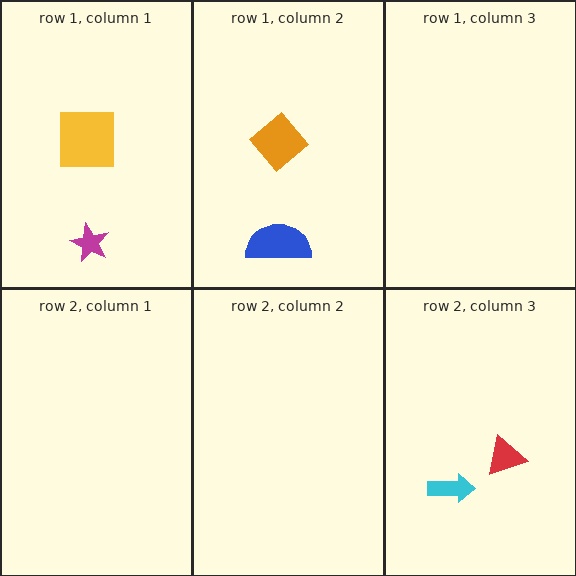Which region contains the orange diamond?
The row 1, column 2 region.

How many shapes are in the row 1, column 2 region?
2.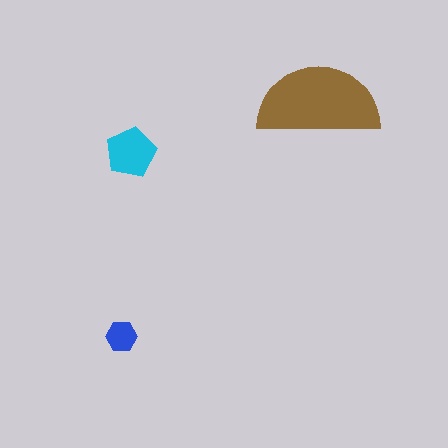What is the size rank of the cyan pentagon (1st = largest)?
2nd.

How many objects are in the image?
There are 3 objects in the image.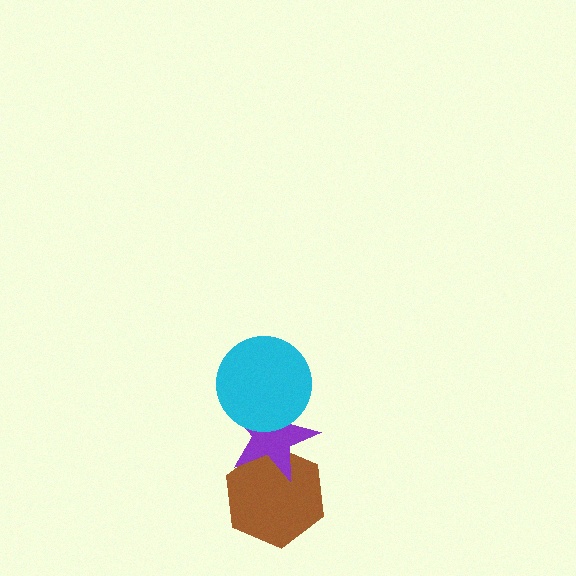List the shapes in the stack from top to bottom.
From top to bottom: the cyan circle, the purple star, the brown hexagon.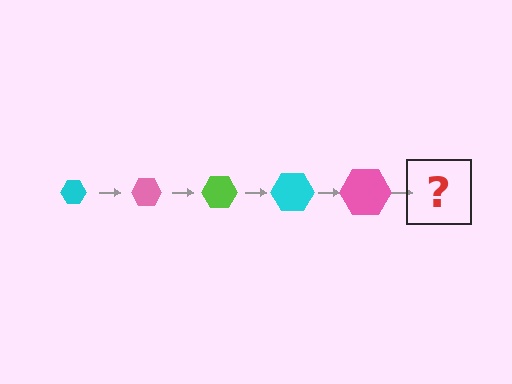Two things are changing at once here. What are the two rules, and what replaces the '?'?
The two rules are that the hexagon grows larger each step and the color cycles through cyan, pink, and lime. The '?' should be a lime hexagon, larger than the previous one.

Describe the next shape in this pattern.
It should be a lime hexagon, larger than the previous one.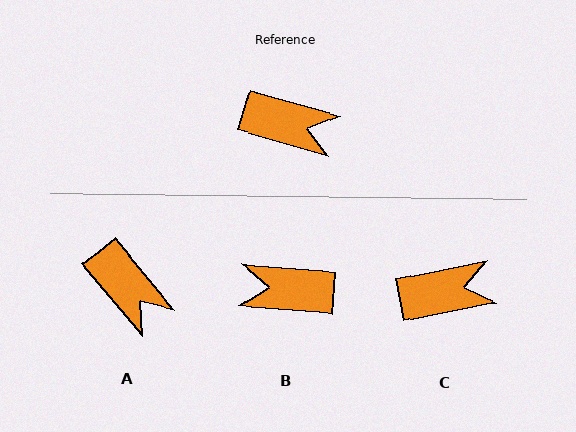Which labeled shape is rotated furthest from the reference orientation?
B, about 168 degrees away.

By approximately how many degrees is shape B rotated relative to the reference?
Approximately 168 degrees clockwise.